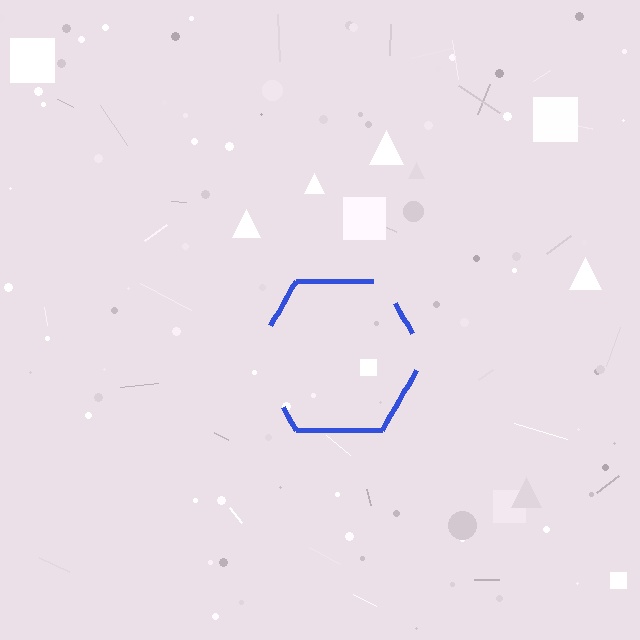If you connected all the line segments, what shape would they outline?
They would outline a hexagon.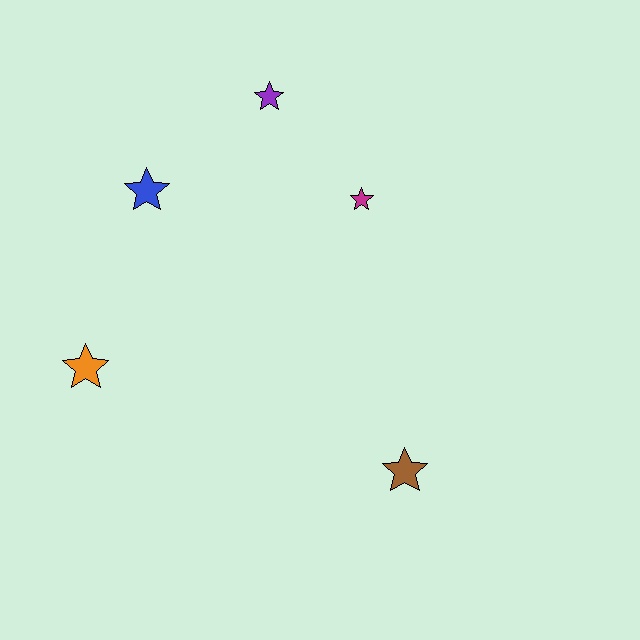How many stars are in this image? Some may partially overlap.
There are 5 stars.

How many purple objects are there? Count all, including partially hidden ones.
There is 1 purple object.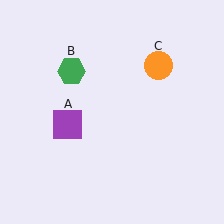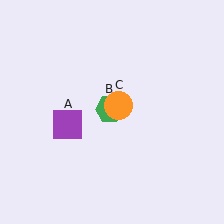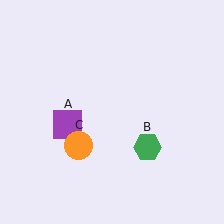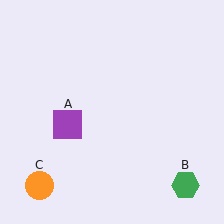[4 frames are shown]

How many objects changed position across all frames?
2 objects changed position: green hexagon (object B), orange circle (object C).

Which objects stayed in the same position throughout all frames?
Purple square (object A) remained stationary.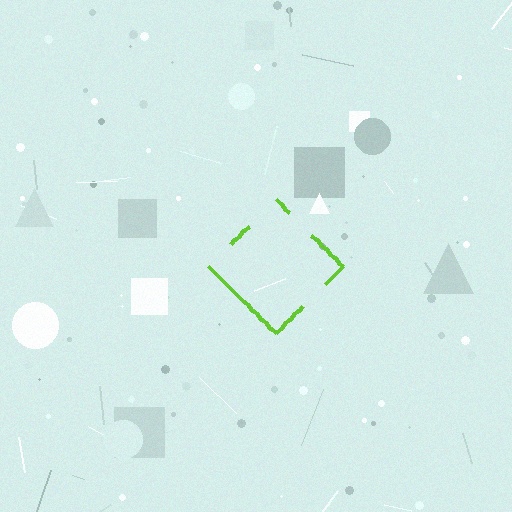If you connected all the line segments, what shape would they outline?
They would outline a diamond.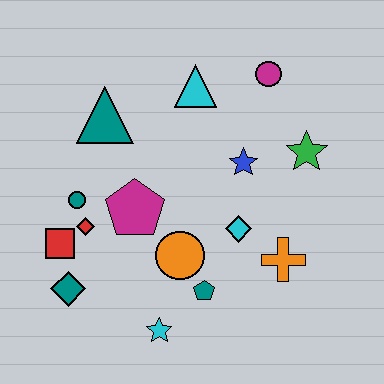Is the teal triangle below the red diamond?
No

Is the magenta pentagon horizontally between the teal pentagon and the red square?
Yes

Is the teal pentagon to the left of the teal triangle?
No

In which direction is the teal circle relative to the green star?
The teal circle is to the left of the green star.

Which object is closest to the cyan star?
The teal pentagon is closest to the cyan star.